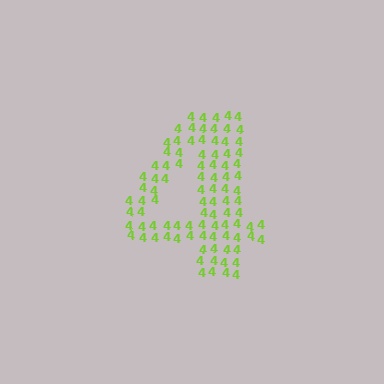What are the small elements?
The small elements are digit 4's.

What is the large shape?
The large shape is the digit 4.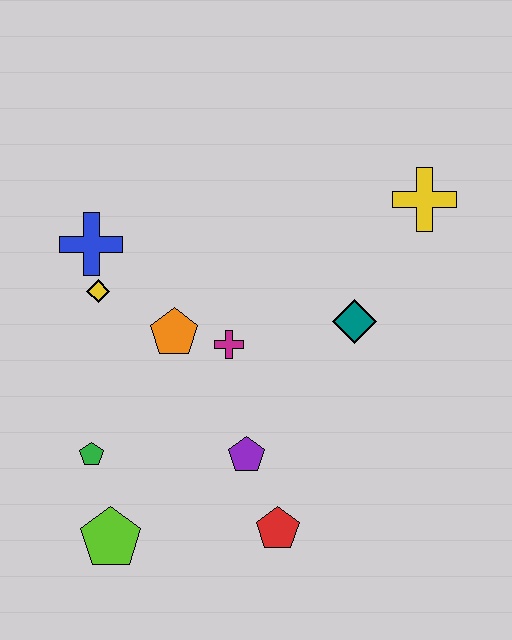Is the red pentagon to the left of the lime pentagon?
No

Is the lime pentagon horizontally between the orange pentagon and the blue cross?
Yes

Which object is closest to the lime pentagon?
The green pentagon is closest to the lime pentagon.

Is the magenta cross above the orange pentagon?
No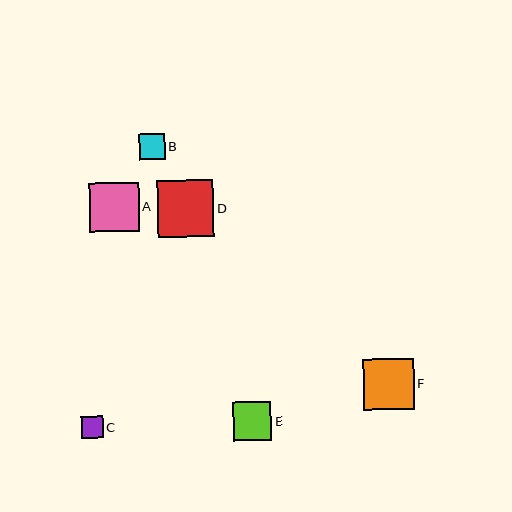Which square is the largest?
Square D is the largest with a size of approximately 57 pixels.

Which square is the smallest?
Square C is the smallest with a size of approximately 22 pixels.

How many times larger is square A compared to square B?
Square A is approximately 1.9 times the size of square B.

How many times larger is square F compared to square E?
Square F is approximately 1.3 times the size of square E.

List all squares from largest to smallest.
From largest to smallest: D, F, A, E, B, C.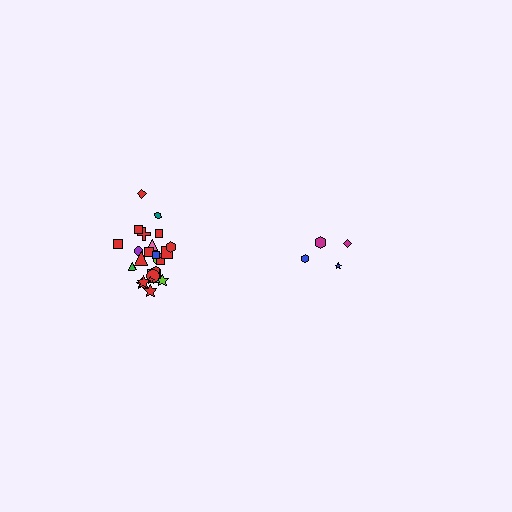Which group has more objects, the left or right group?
The left group.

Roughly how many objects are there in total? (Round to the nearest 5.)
Roughly 30 objects in total.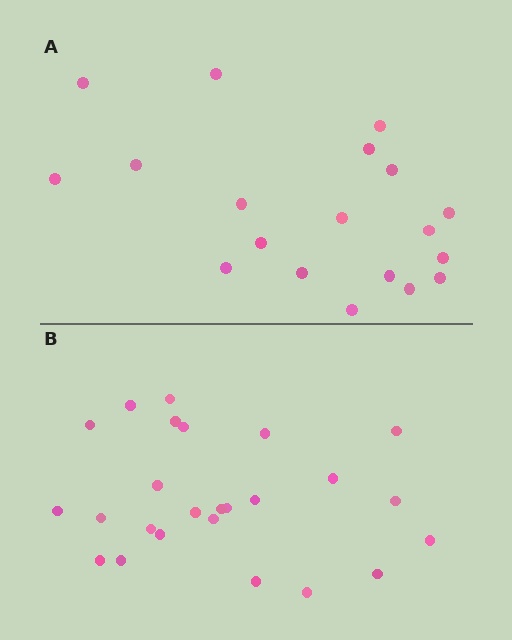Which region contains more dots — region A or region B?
Region B (the bottom region) has more dots.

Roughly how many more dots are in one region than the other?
Region B has about 6 more dots than region A.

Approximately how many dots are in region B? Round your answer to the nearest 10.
About 20 dots. (The exact count is 25, which rounds to 20.)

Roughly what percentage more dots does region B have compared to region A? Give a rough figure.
About 30% more.